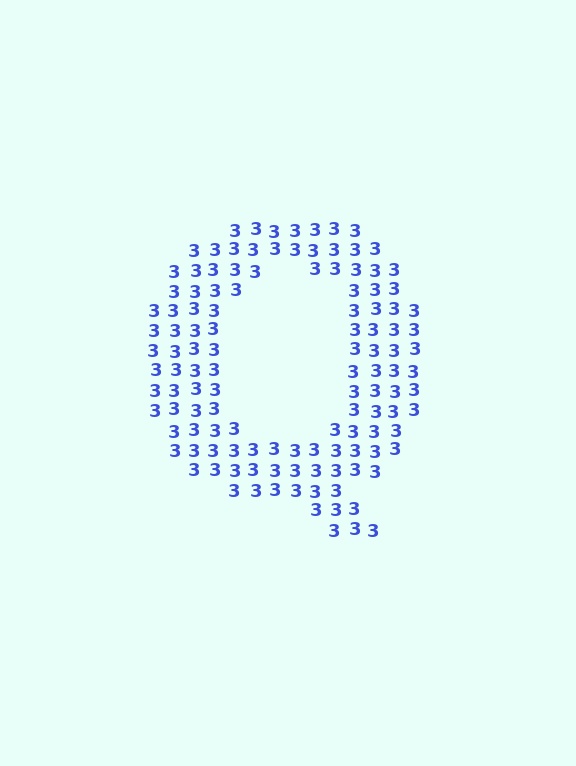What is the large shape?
The large shape is the letter Q.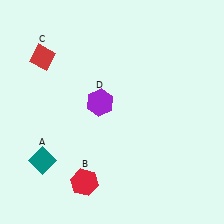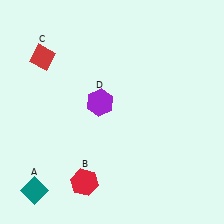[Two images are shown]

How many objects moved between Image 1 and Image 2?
1 object moved between the two images.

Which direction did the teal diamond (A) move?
The teal diamond (A) moved down.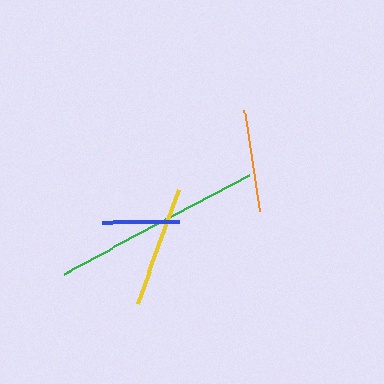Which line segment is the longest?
The green line is the longest at approximately 210 pixels.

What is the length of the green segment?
The green segment is approximately 210 pixels long.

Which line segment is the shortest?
The blue line is the shortest at approximately 77 pixels.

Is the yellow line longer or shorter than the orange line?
The yellow line is longer than the orange line.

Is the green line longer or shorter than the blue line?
The green line is longer than the blue line.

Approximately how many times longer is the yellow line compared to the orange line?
The yellow line is approximately 1.2 times the length of the orange line.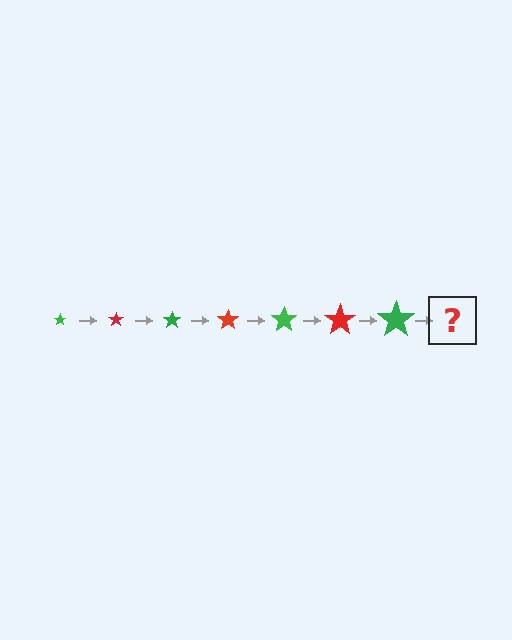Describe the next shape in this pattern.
It should be a red star, larger than the previous one.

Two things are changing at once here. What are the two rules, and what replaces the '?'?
The two rules are that the star grows larger each step and the color cycles through green and red. The '?' should be a red star, larger than the previous one.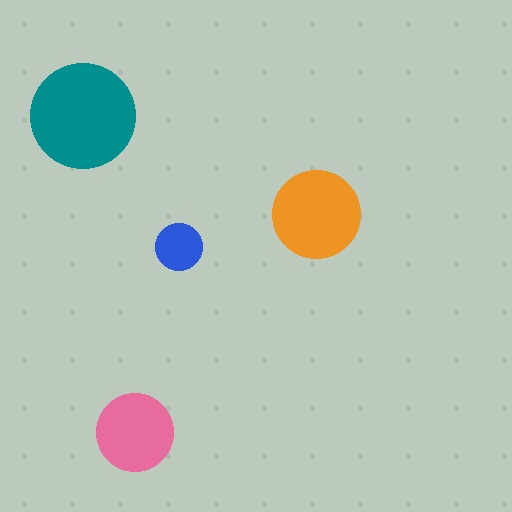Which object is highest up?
The teal circle is topmost.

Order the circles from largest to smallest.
the teal one, the orange one, the pink one, the blue one.